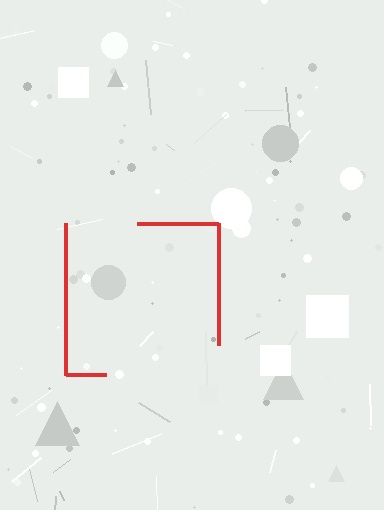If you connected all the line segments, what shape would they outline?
They would outline a square.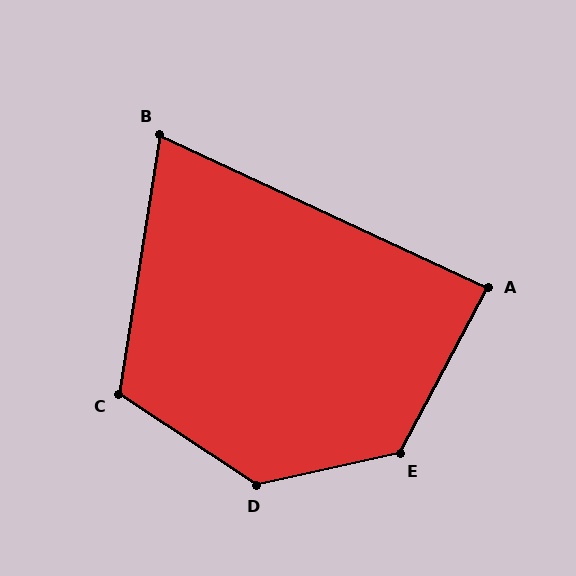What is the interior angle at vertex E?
Approximately 130 degrees (obtuse).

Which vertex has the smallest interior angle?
B, at approximately 74 degrees.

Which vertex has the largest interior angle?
D, at approximately 134 degrees.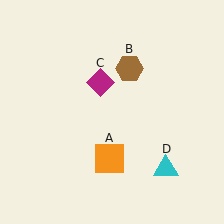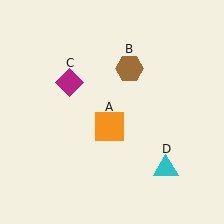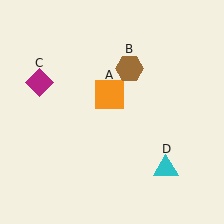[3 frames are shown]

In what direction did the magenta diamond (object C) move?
The magenta diamond (object C) moved left.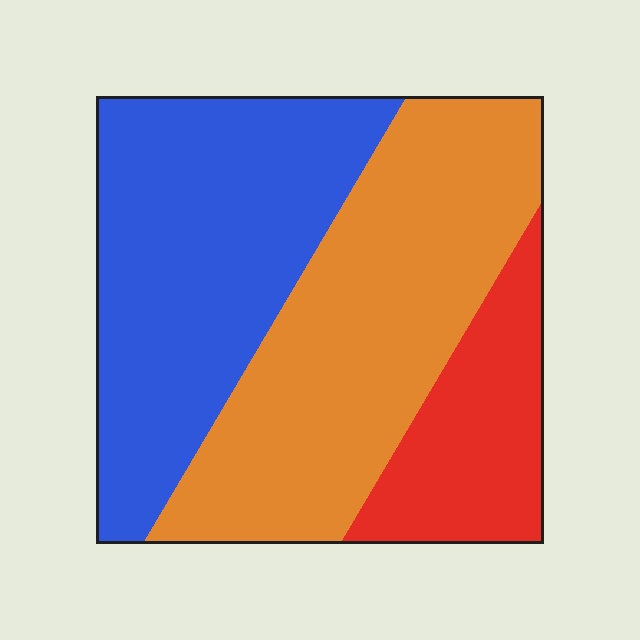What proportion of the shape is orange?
Orange covers about 45% of the shape.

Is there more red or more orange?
Orange.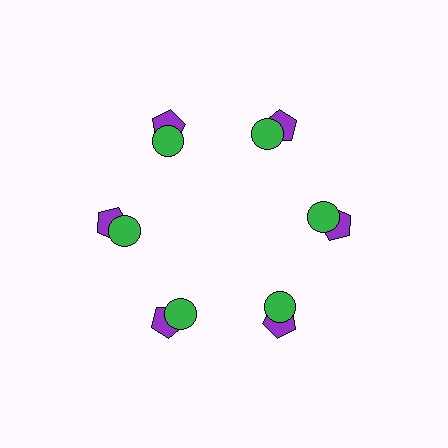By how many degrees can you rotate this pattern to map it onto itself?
The pattern maps onto itself every 60 degrees of rotation.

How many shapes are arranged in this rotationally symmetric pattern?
There are 12 shapes, arranged in 6 groups of 2.